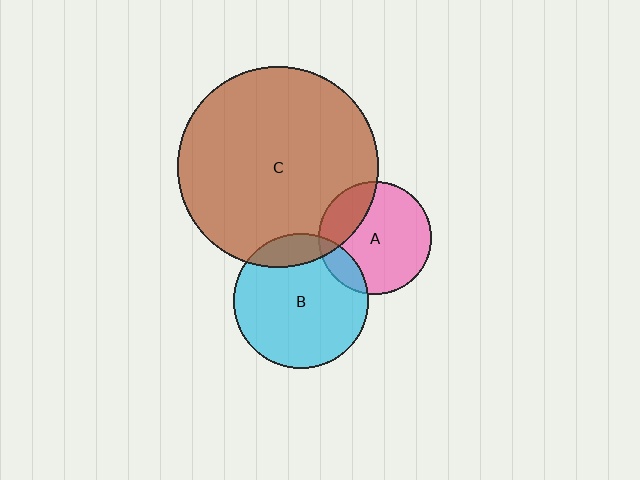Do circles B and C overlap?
Yes.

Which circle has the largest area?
Circle C (brown).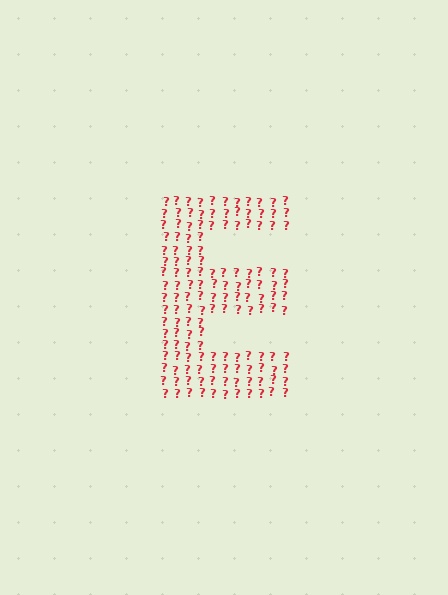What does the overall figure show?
The overall figure shows the letter E.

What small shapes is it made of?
It is made of small question marks.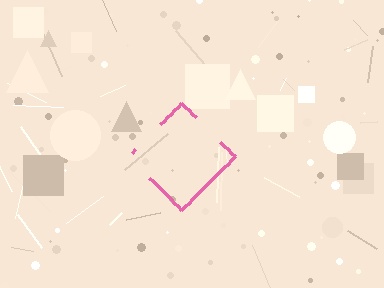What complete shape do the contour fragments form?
The contour fragments form a diamond.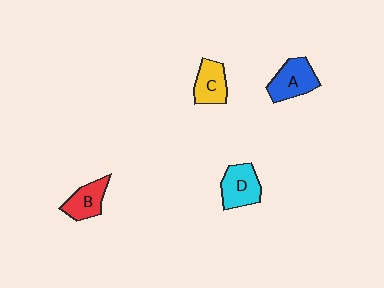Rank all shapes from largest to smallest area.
From largest to smallest: A (blue), D (cyan), C (yellow), B (red).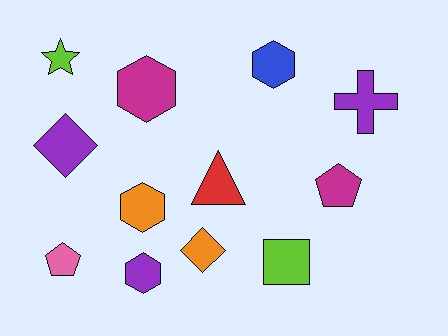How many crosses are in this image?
There is 1 cross.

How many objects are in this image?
There are 12 objects.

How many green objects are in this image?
There are no green objects.